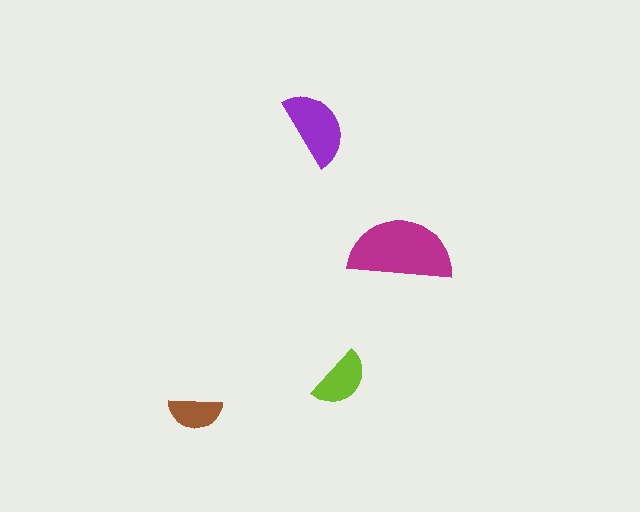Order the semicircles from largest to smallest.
the magenta one, the purple one, the lime one, the brown one.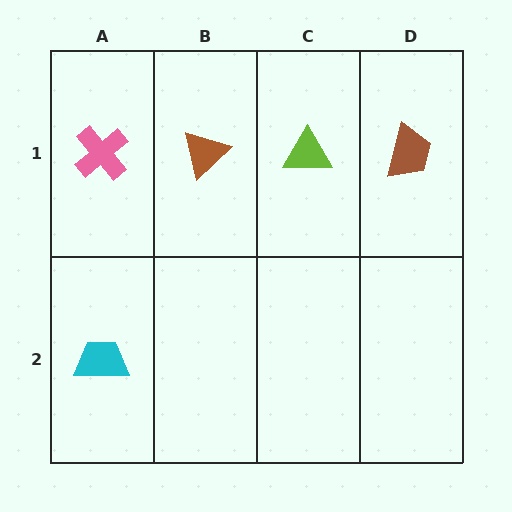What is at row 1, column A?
A pink cross.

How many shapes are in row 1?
4 shapes.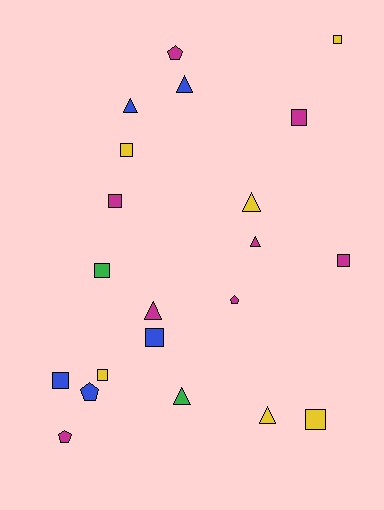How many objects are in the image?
There are 21 objects.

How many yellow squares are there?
There are 4 yellow squares.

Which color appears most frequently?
Magenta, with 8 objects.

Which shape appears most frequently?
Square, with 10 objects.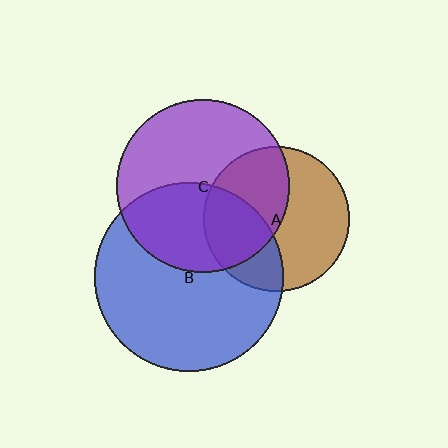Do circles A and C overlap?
Yes.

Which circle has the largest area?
Circle B (blue).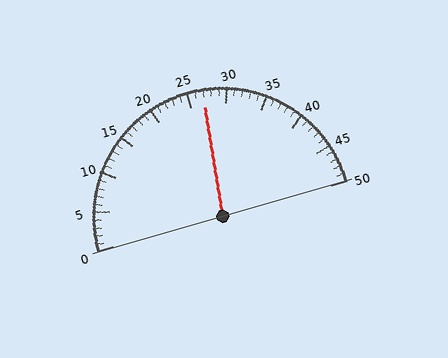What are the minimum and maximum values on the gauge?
The gauge ranges from 0 to 50.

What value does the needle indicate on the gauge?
The needle indicates approximately 27.